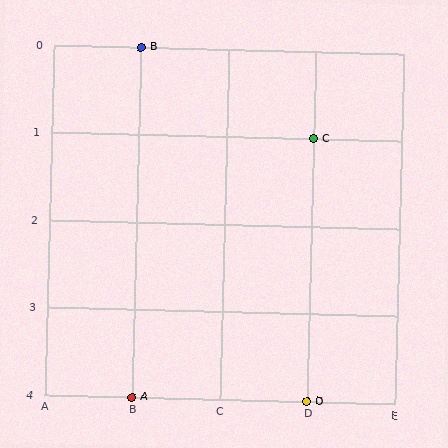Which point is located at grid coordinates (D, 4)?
Point D is at (D, 4).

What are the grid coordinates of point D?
Point D is at grid coordinates (D, 4).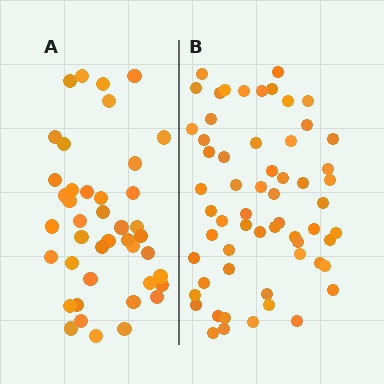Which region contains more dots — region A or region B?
Region B (the right region) has more dots.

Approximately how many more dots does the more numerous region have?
Region B has approximately 20 more dots than region A.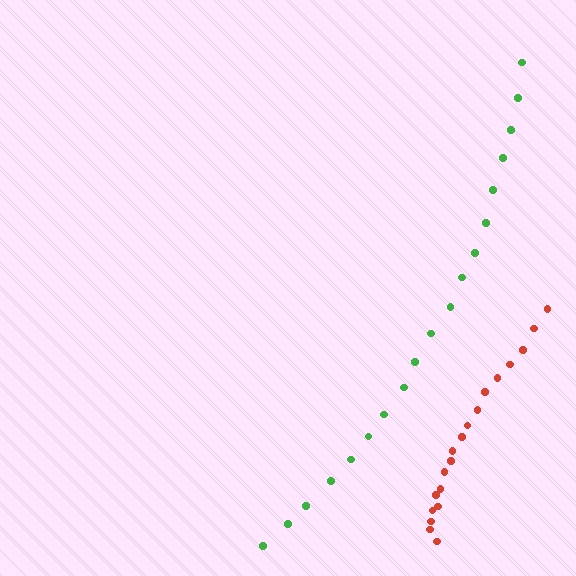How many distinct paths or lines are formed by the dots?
There are 2 distinct paths.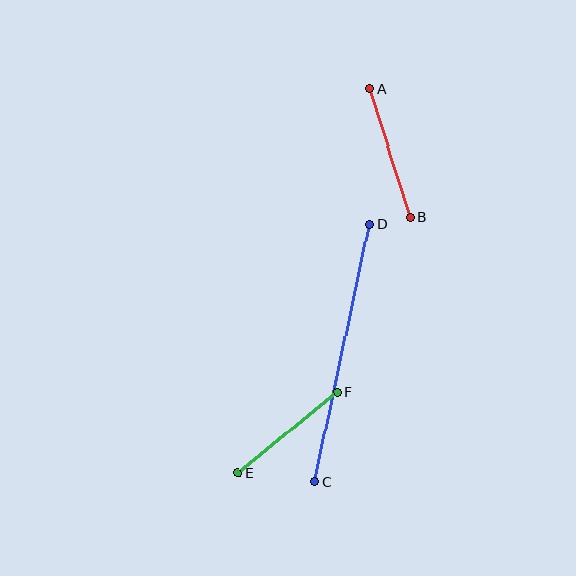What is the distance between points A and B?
The distance is approximately 135 pixels.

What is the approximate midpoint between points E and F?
The midpoint is at approximately (287, 432) pixels.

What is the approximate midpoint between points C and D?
The midpoint is at approximately (342, 353) pixels.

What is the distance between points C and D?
The distance is approximately 264 pixels.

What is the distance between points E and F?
The distance is approximately 128 pixels.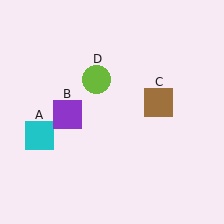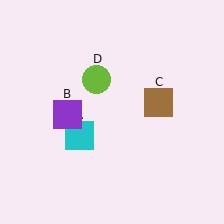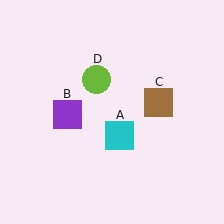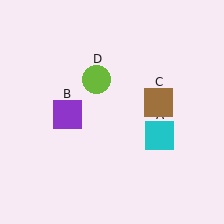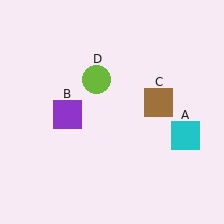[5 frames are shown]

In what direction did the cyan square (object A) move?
The cyan square (object A) moved right.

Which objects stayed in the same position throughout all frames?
Purple square (object B) and brown square (object C) and lime circle (object D) remained stationary.